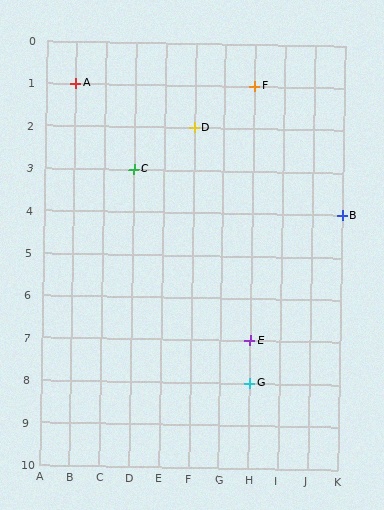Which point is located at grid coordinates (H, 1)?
Point F is at (H, 1).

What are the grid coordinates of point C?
Point C is at grid coordinates (D, 3).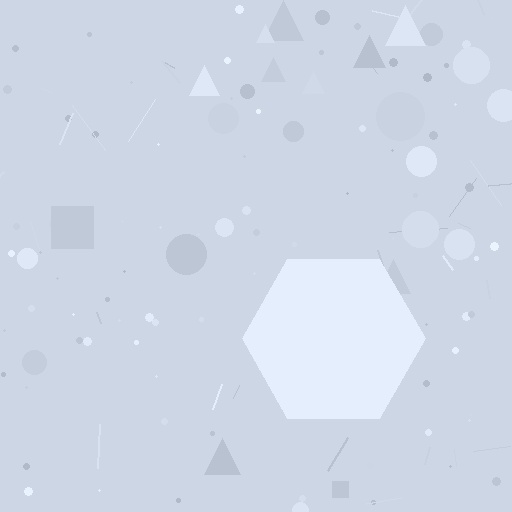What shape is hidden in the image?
A hexagon is hidden in the image.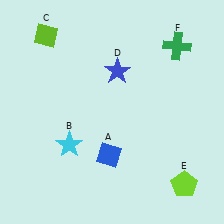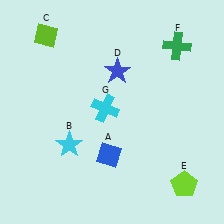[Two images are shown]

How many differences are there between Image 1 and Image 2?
There is 1 difference between the two images.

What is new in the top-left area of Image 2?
A cyan cross (G) was added in the top-left area of Image 2.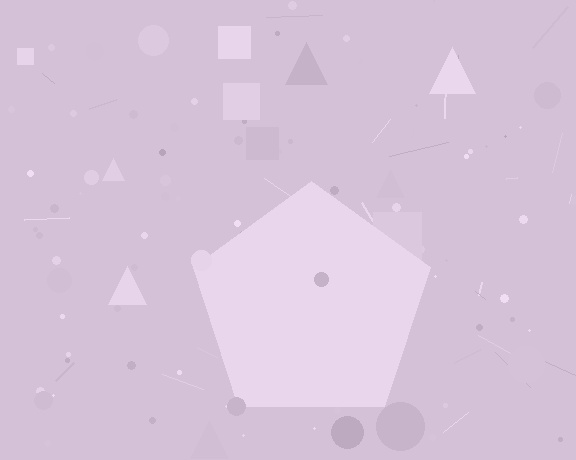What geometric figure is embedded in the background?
A pentagon is embedded in the background.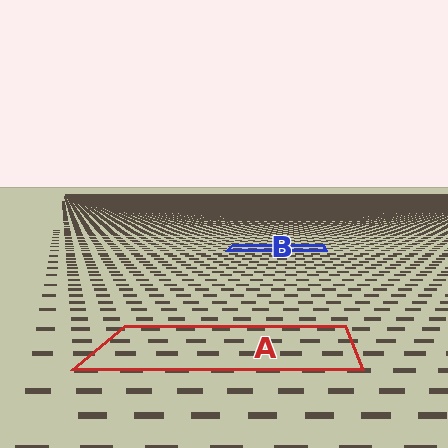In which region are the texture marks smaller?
The texture marks are smaller in region B, because it is farther away.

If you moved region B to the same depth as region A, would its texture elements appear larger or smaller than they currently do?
They would appear larger. At a closer depth, the same texture elements are projected at a bigger on-screen size.